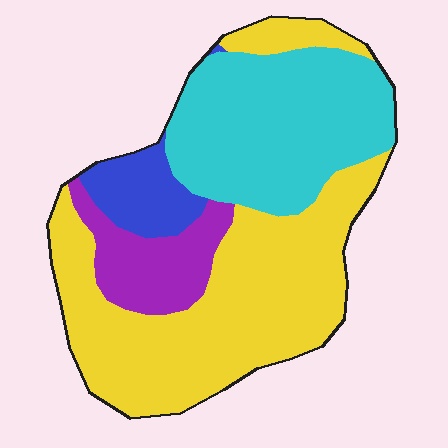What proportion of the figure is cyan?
Cyan covers roughly 30% of the figure.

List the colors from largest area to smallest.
From largest to smallest: yellow, cyan, purple, blue.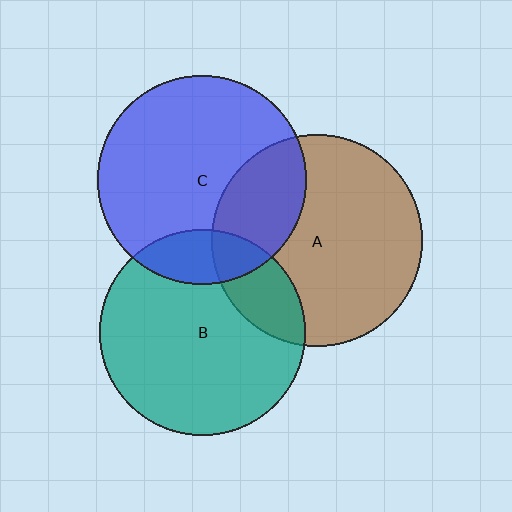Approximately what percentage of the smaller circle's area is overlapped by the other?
Approximately 25%.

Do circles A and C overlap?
Yes.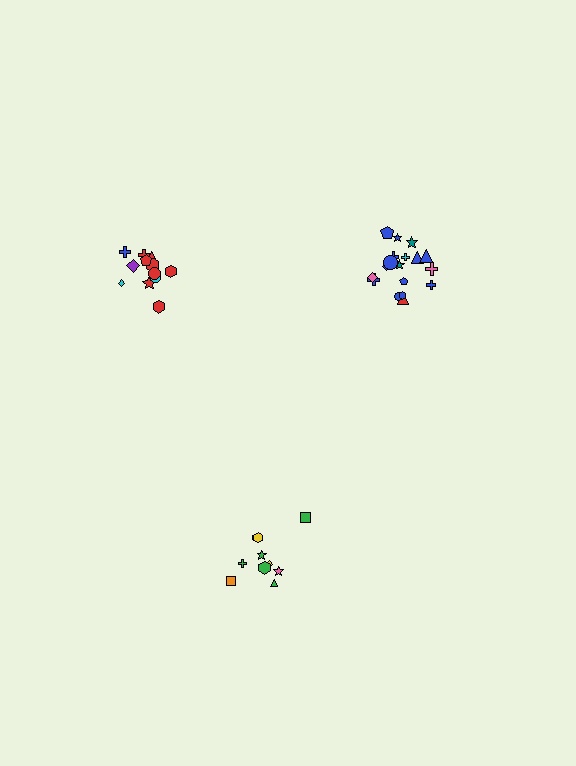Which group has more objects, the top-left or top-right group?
The top-right group.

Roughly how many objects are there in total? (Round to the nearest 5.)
Roughly 40 objects in total.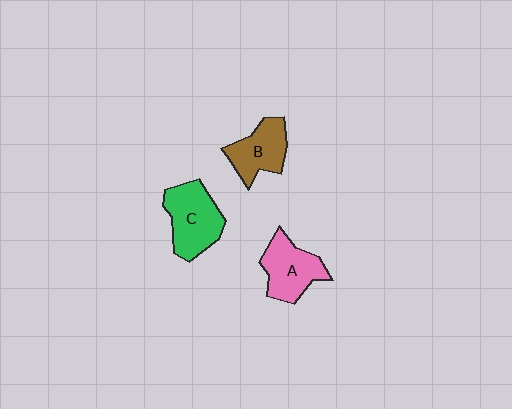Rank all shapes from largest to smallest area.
From largest to smallest: C (green), A (pink), B (brown).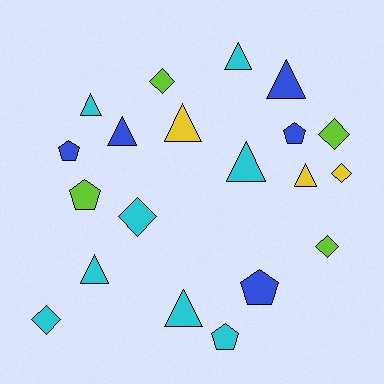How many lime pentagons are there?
There is 1 lime pentagon.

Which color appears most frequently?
Cyan, with 8 objects.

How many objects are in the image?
There are 20 objects.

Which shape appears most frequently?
Triangle, with 9 objects.